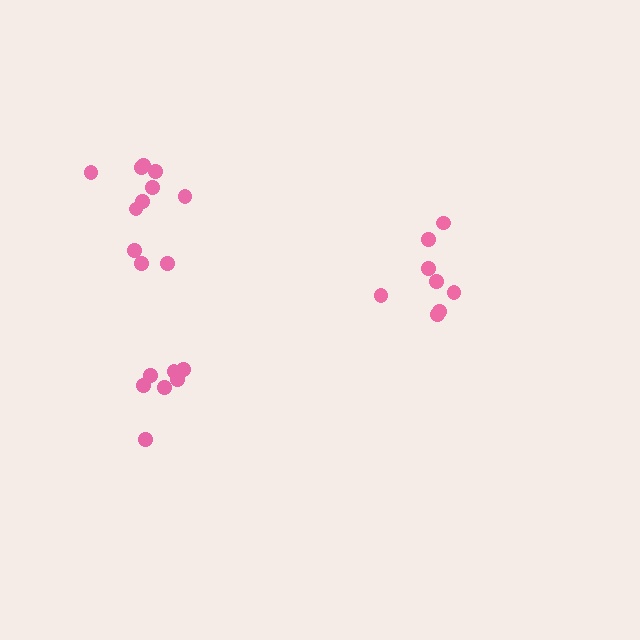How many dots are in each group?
Group 1: 11 dots, Group 2: 8 dots, Group 3: 7 dots (26 total).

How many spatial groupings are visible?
There are 3 spatial groupings.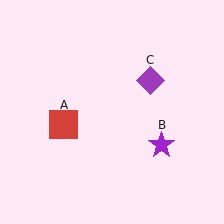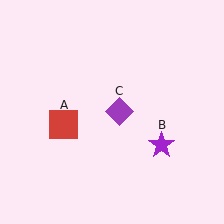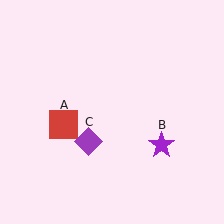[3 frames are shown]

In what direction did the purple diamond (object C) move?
The purple diamond (object C) moved down and to the left.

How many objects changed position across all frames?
1 object changed position: purple diamond (object C).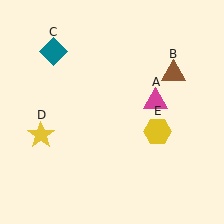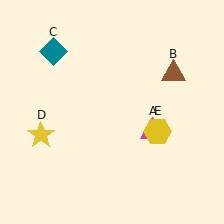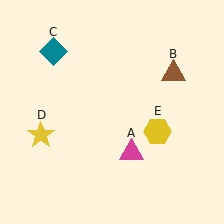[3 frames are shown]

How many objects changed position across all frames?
1 object changed position: magenta triangle (object A).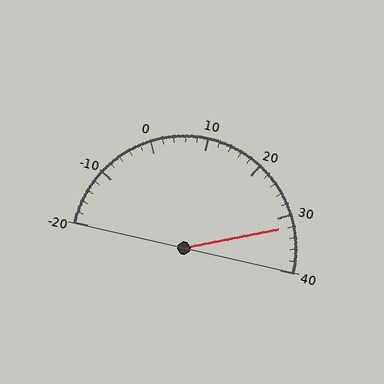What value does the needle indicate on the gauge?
The needle indicates approximately 32.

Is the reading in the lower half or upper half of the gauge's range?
The reading is in the upper half of the range (-20 to 40).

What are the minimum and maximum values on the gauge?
The gauge ranges from -20 to 40.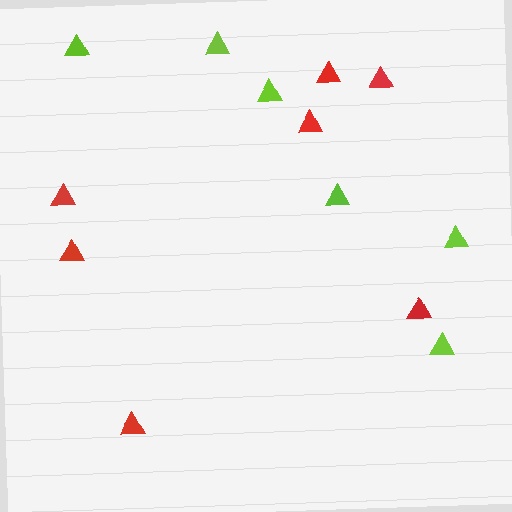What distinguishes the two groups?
There are 2 groups: one group of red triangles (7) and one group of lime triangles (6).